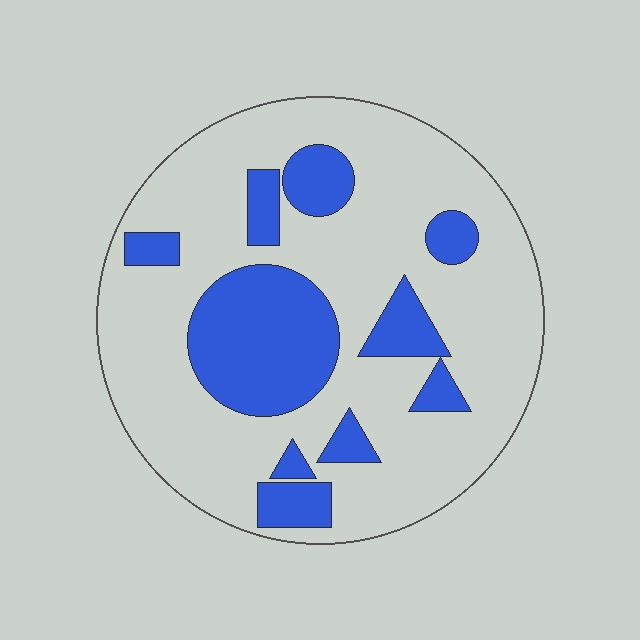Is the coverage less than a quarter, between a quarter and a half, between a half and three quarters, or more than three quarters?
Between a quarter and a half.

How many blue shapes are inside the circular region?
10.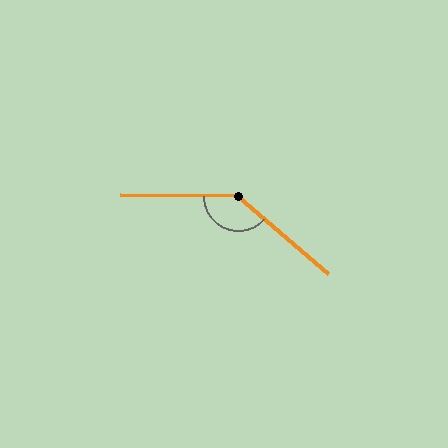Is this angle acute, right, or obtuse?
It is obtuse.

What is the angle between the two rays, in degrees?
Approximately 140 degrees.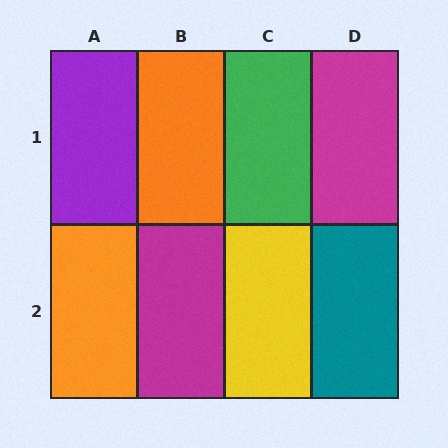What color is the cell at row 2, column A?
Orange.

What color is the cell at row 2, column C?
Yellow.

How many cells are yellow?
1 cell is yellow.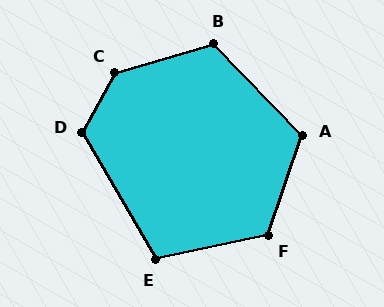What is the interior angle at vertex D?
Approximately 121 degrees (obtuse).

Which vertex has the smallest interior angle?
E, at approximately 108 degrees.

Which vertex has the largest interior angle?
C, at approximately 135 degrees.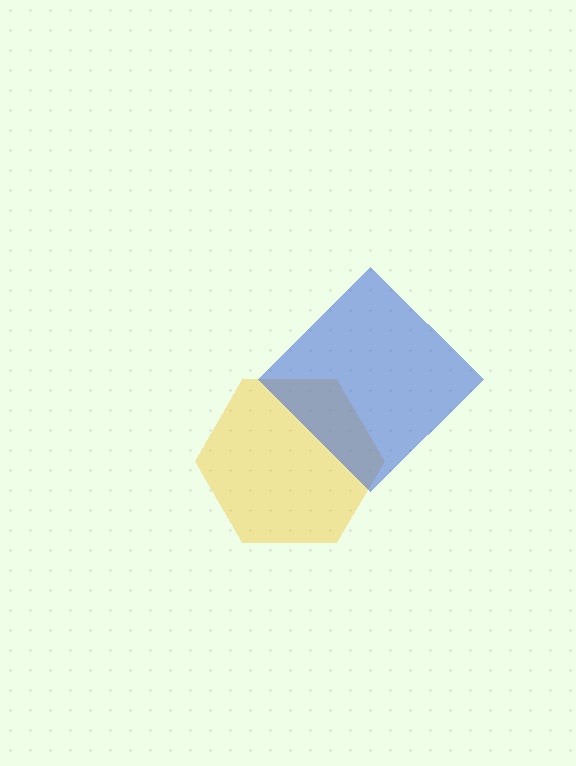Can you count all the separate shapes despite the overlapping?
Yes, there are 2 separate shapes.